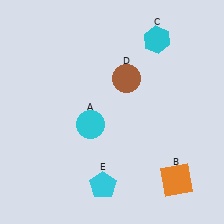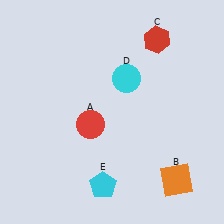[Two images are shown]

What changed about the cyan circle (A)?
In Image 1, A is cyan. In Image 2, it changed to red.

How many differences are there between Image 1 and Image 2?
There are 3 differences between the two images.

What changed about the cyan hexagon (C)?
In Image 1, C is cyan. In Image 2, it changed to red.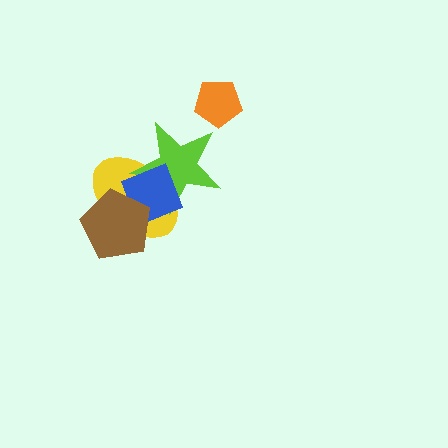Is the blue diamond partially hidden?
Yes, it is partially covered by another shape.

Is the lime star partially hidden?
Yes, it is partially covered by another shape.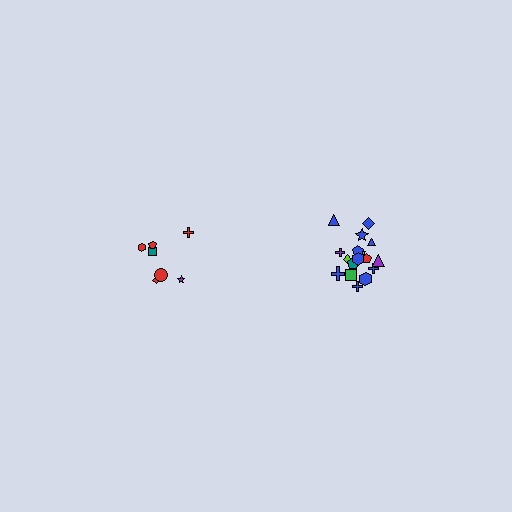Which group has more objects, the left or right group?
The right group.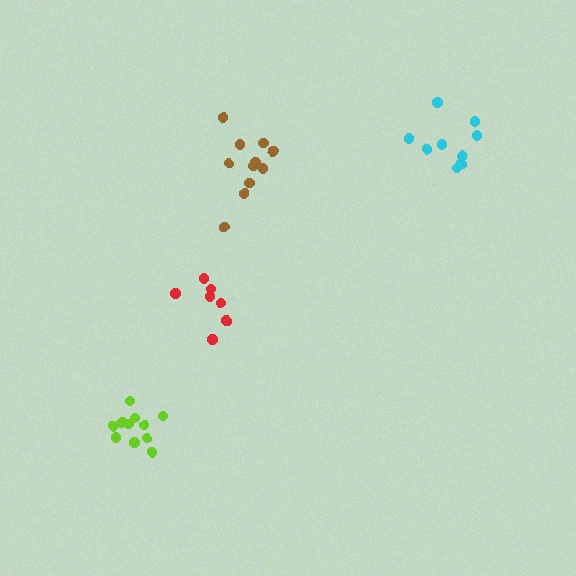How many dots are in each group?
Group 1: 9 dots, Group 2: 11 dots, Group 3: 7 dots, Group 4: 11 dots (38 total).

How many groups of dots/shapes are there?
There are 4 groups.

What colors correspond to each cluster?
The clusters are colored: cyan, brown, red, lime.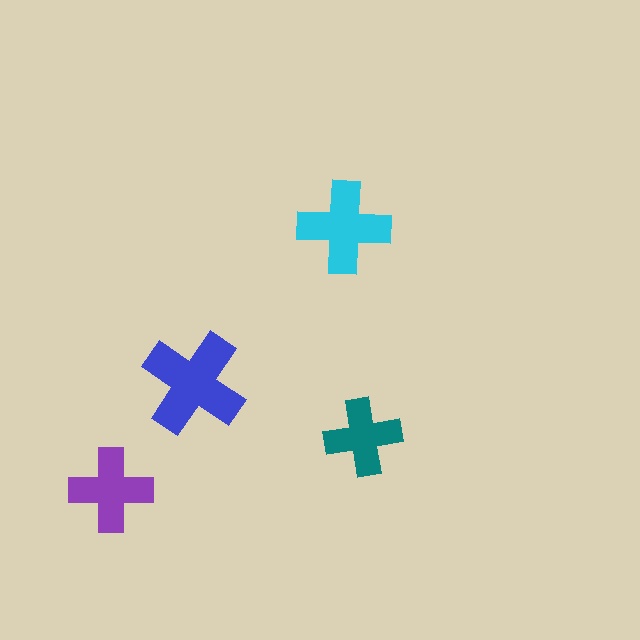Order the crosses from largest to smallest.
the blue one, the cyan one, the purple one, the teal one.